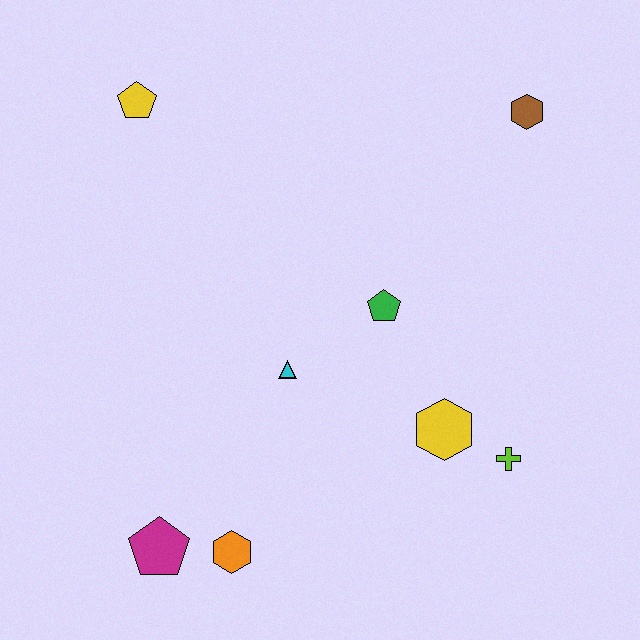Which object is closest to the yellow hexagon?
The lime cross is closest to the yellow hexagon.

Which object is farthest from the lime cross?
The yellow pentagon is farthest from the lime cross.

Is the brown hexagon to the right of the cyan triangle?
Yes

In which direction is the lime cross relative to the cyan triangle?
The lime cross is to the right of the cyan triangle.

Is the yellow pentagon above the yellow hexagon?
Yes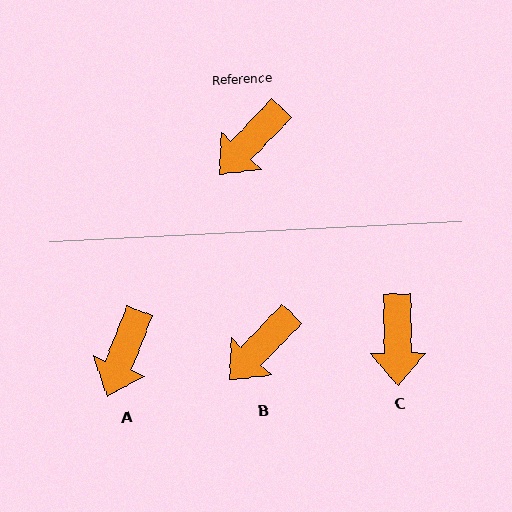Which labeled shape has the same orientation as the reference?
B.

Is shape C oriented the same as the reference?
No, it is off by about 44 degrees.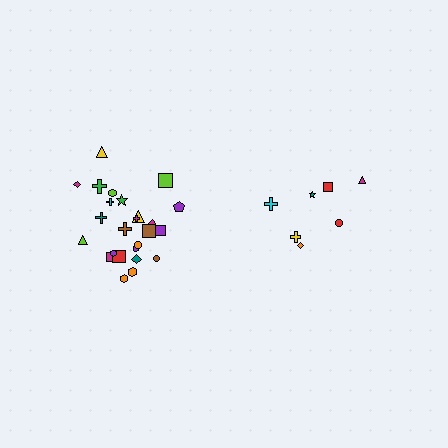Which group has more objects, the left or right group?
The left group.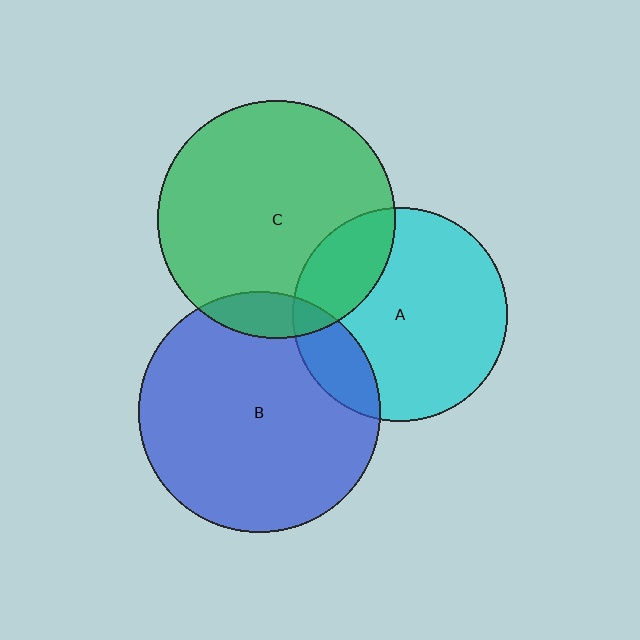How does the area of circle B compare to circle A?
Approximately 1.3 times.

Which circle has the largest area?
Circle B (blue).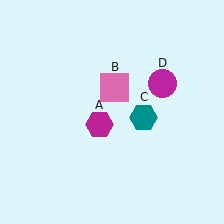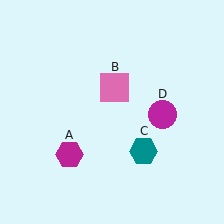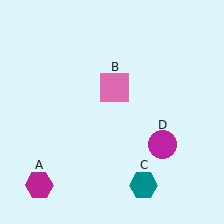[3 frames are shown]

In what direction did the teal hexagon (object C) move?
The teal hexagon (object C) moved down.